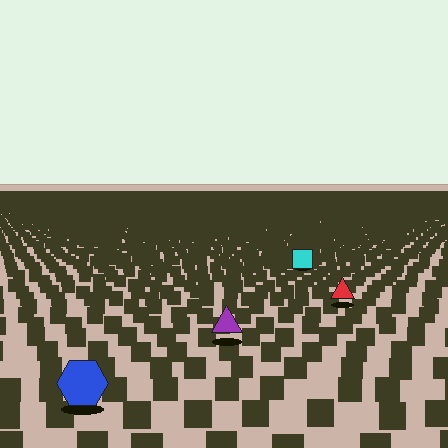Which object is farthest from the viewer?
The cyan square is farthest from the viewer. It appears smaller and the ground texture around it is denser.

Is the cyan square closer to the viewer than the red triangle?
No. The red triangle is closer — you can tell from the texture gradient: the ground texture is coarser near it.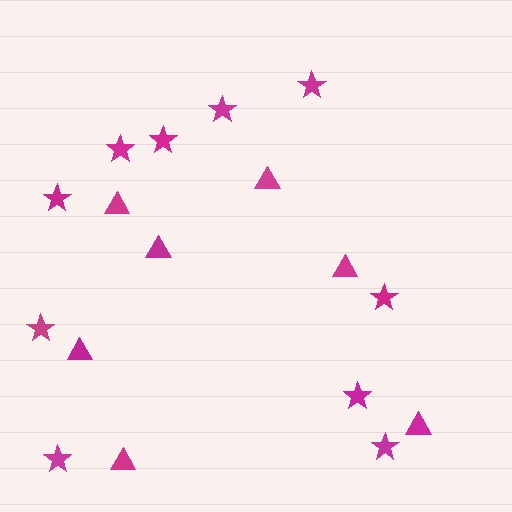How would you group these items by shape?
There are 2 groups: one group of stars (10) and one group of triangles (7).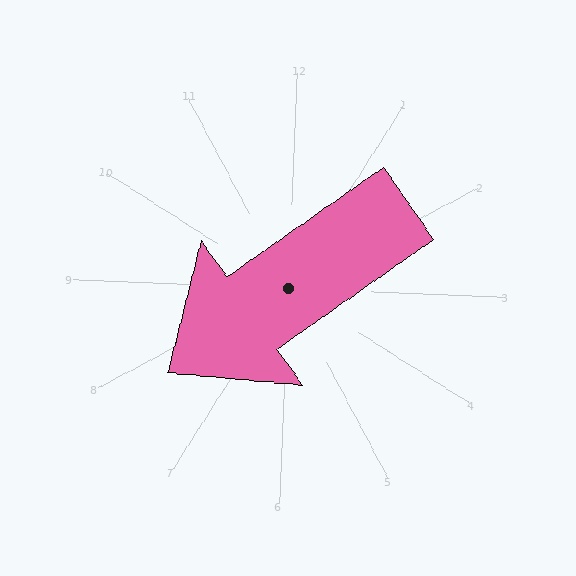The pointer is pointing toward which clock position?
Roughly 8 o'clock.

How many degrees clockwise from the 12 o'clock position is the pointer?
Approximately 233 degrees.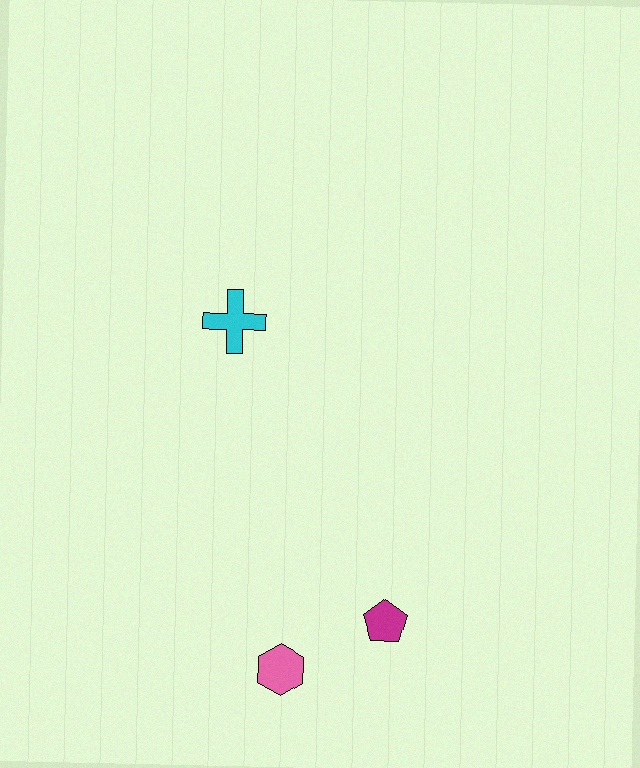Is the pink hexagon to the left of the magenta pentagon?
Yes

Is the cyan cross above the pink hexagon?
Yes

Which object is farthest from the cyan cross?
The pink hexagon is farthest from the cyan cross.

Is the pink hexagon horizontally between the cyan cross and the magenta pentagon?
Yes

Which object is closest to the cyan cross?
The magenta pentagon is closest to the cyan cross.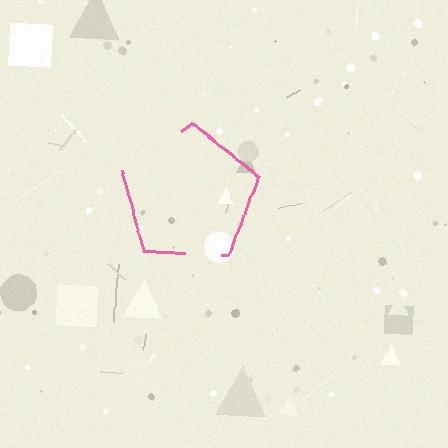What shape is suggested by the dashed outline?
The dashed outline suggests a pentagon.